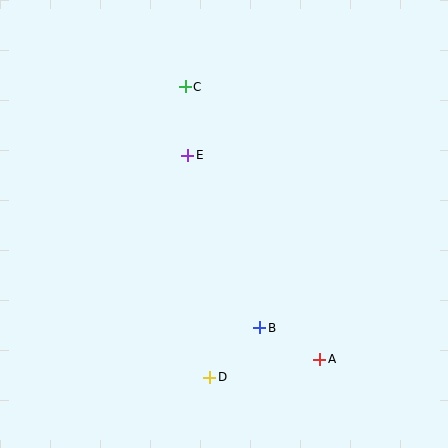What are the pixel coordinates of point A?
Point A is at (320, 359).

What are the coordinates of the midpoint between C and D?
The midpoint between C and D is at (198, 232).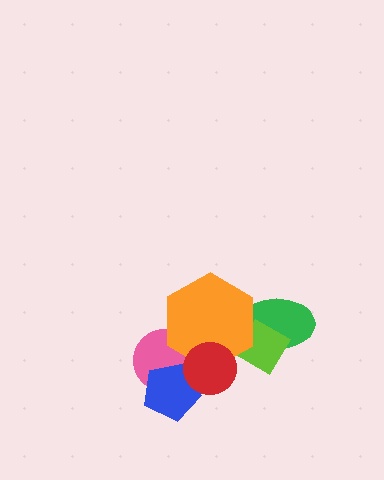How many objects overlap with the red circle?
3 objects overlap with the red circle.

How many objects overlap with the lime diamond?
2 objects overlap with the lime diamond.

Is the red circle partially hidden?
No, no other shape covers it.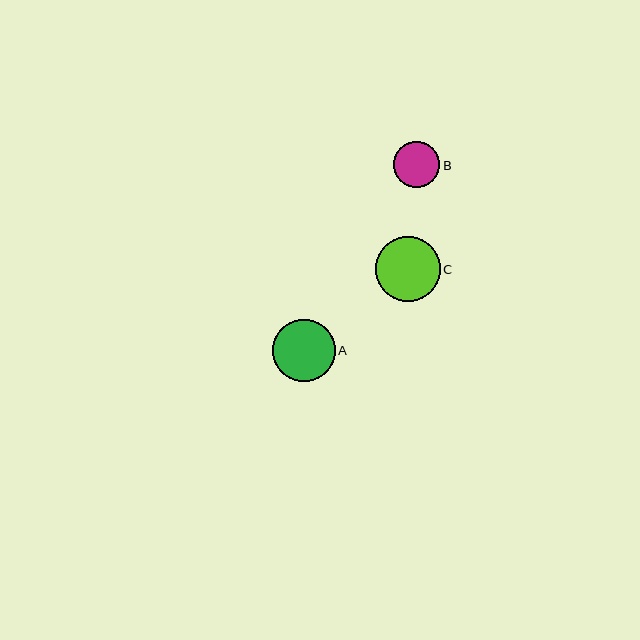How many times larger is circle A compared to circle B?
Circle A is approximately 1.3 times the size of circle B.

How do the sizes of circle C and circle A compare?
Circle C and circle A are approximately the same size.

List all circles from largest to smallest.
From largest to smallest: C, A, B.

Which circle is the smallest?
Circle B is the smallest with a size of approximately 46 pixels.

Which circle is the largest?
Circle C is the largest with a size of approximately 65 pixels.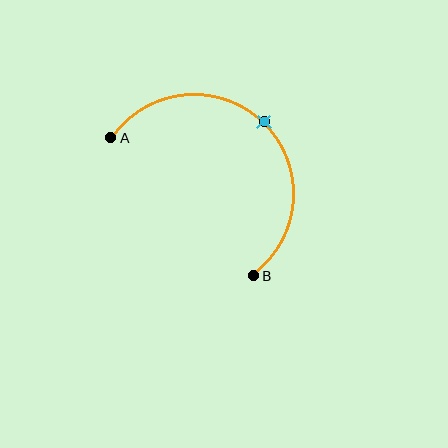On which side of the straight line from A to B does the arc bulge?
The arc bulges above and to the right of the straight line connecting A and B.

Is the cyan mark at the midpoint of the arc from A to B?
Yes. The cyan mark lies on the arc at equal arc-length from both A and B — it is the arc midpoint.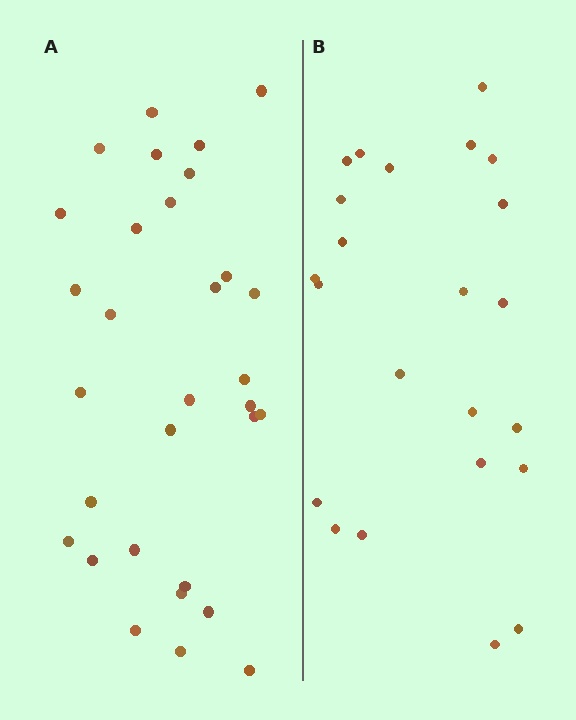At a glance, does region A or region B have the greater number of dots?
Region A (the left region) has more dots.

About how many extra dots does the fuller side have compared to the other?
Region A has roughly 8 or so more dots than region B.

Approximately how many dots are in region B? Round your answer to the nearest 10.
About 20 dots. (The exact count is 23, which rounds to 20.)